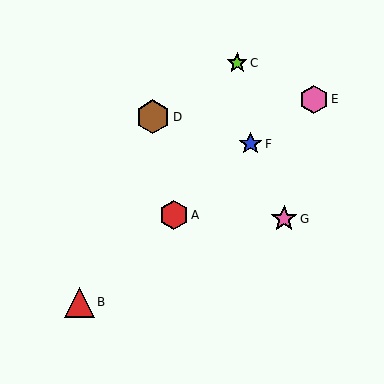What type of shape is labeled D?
Shape D is a brown hexagon.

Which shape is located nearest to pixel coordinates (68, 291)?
The red triangle (labeled B) at (79, 302) is nearest to that location.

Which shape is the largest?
The brown hexagon (labeled D) is the largest.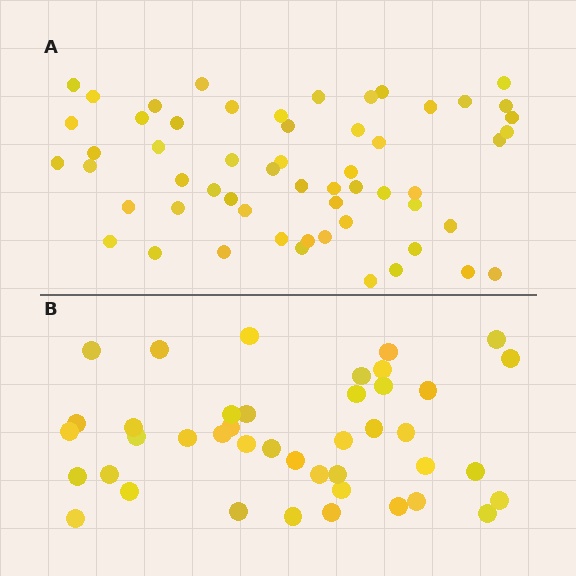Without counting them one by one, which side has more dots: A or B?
Region A (the top region) has more dots.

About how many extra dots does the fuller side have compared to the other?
Region A has approximately 15 more dots than region B.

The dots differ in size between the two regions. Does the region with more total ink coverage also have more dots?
No. Region B has more total ink coverage because its dots are larger, but region A actually contains more individual dots. Total area can be misleading — the number of items is what matters here.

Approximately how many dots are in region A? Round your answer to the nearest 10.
About 60 dots. (The exact count is 57, which rounds to 60.)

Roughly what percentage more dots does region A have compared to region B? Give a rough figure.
About 35% more.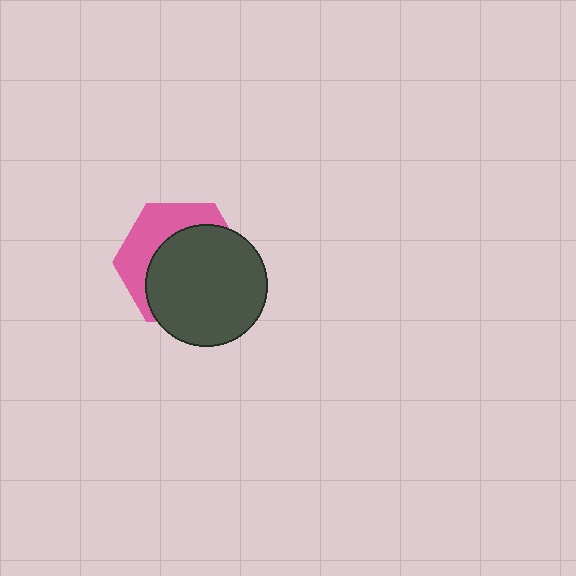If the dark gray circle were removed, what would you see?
You would see the complete pink hexagon.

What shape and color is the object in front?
The object in front is a dark gray circle.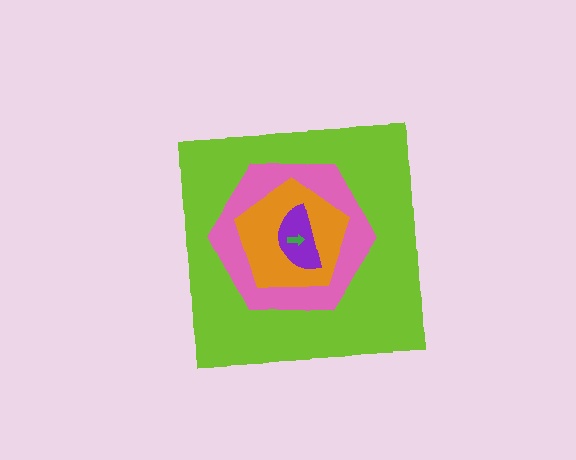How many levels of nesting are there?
5.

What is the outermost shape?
The lime square.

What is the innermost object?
The green arrow.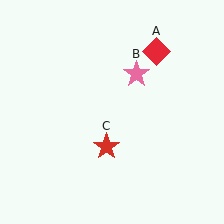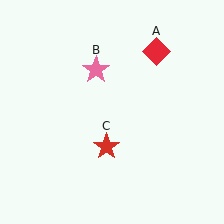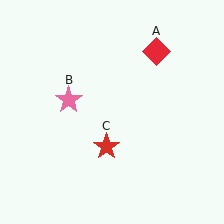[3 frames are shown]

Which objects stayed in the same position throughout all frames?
Red diamond (object A) and red star (object C) remained stationary.